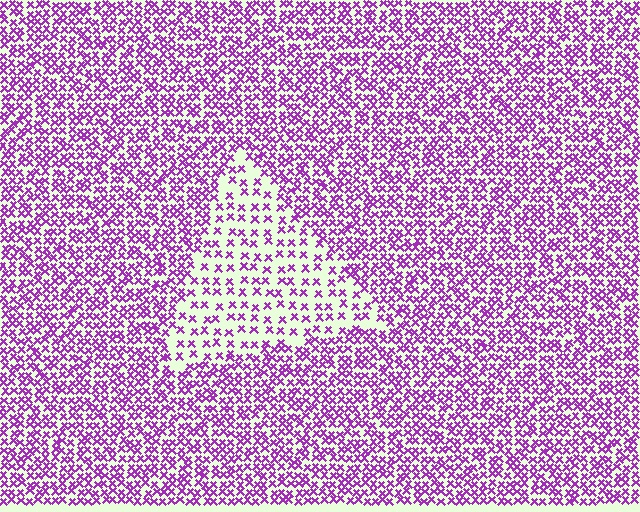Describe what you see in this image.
The image contains small purple elements arranged at two different densities. A triangle-shaped region is visible where the elements are less densely packed than the surrounding area.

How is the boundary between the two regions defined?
The boundary is defined by a change in element density (approximately 2.2x ratio). All elements are the same color, size, and shape.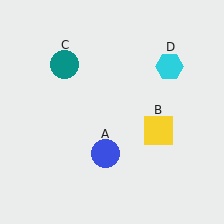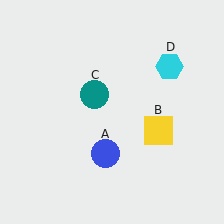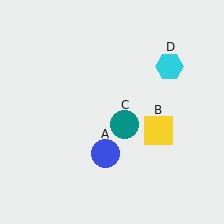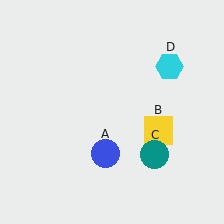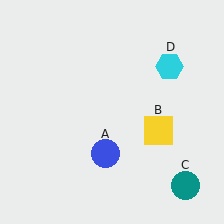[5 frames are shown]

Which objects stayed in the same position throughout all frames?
Blue circle (object A) and yellow square (object B) and cyan hexagon (object D) remained stationary.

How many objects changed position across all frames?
1 object changed position: teal circle (object C).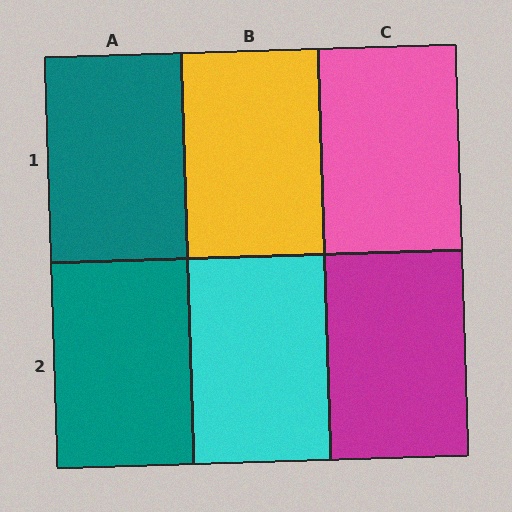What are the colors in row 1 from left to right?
Teal, yellow, pink.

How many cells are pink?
1 cell is pink.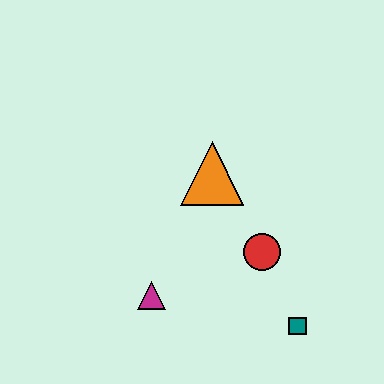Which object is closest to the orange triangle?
The red circle is closest to the orange triangle.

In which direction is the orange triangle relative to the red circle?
The orange triangle is above the red circle.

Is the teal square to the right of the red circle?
Yes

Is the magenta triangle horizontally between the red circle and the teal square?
No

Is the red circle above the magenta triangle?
Yes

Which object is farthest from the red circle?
The magenta triangle is farthest from the red circle.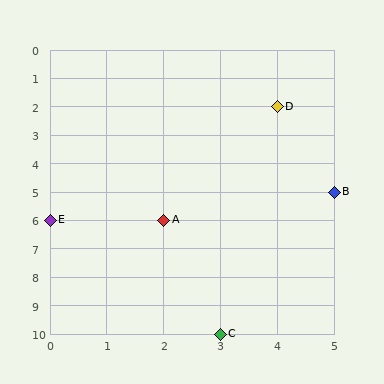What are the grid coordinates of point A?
Point A is at grid coordinates (2, 6).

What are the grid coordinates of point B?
Point B is at grid coordinates (5, 5).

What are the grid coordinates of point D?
Point D is at grid coordinates (4, 2).